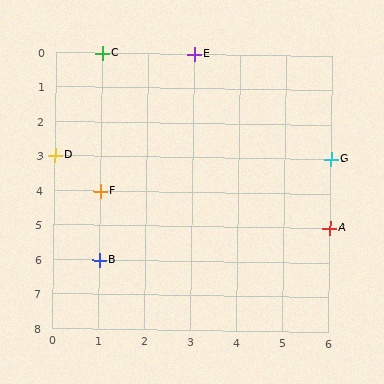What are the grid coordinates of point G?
Point G is at grid coordinates (6, 3).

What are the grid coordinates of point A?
Point A is at grid coordinates (6, 5).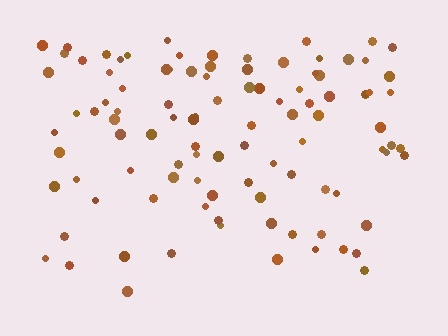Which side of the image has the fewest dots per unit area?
The bottom.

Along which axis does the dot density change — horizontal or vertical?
Vertical.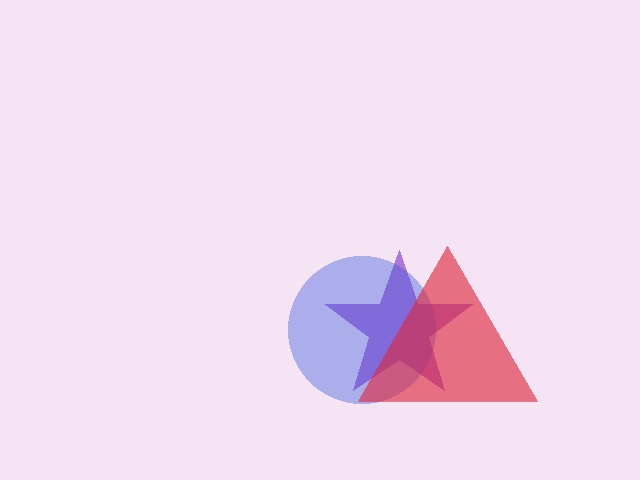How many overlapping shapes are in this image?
There are 3 overlapping shapes in the image.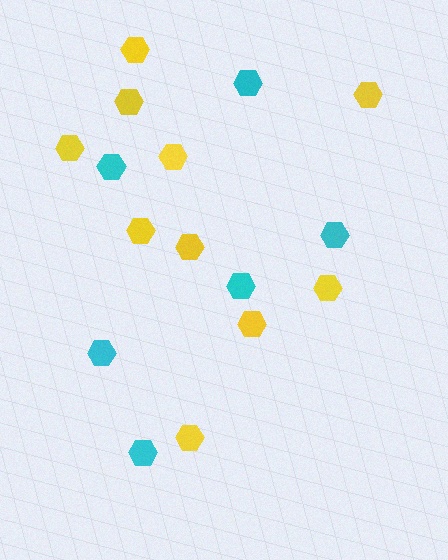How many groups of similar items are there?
There are 2 groups: one group of yellow hexagons (10) and one group of cyan hexagons (6).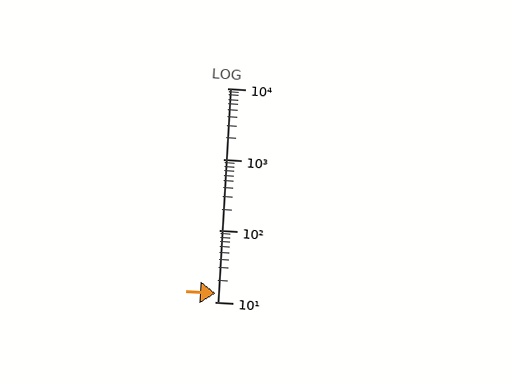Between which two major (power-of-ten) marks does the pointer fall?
The pointer is between 10 and 100.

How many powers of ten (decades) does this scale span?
The scale spans 3 decades, from 10 to 10000.